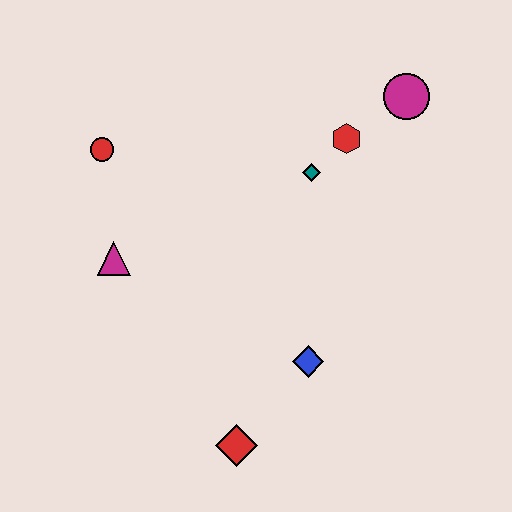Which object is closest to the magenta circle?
The red hexagon is closest to the magenta circle.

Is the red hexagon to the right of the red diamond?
Yes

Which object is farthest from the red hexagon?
The red diamond is farthest from the red hexagon.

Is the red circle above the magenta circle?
No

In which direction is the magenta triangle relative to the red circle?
The magenta triangle is below the red circle.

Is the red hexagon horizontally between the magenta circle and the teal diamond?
Yes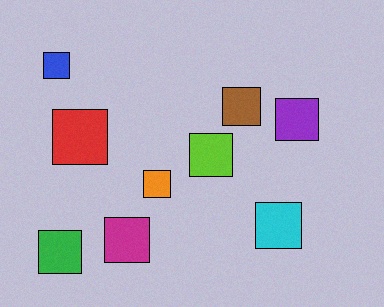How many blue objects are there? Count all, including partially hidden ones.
There is 1 blue object.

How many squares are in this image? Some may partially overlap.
There are 9 squares.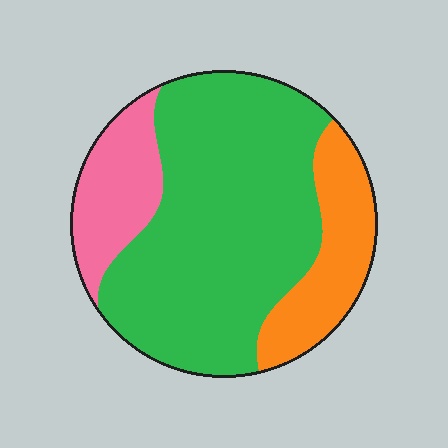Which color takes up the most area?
Green, at roughly 65%.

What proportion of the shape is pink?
Pink covers about 15% of the shape.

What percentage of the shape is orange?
Orange takes up about one fifth (1/5) of the shape.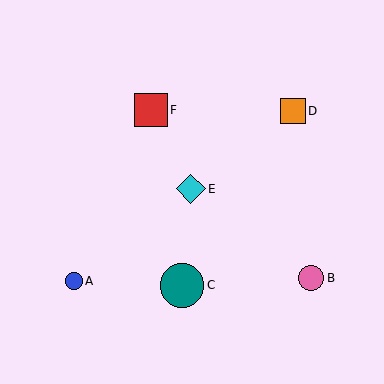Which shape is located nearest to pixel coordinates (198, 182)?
The cyan diamond (labeled E) at (191, 189) is nearest to that location.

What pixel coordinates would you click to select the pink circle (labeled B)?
Click at (311, 278) to select the pink circle B.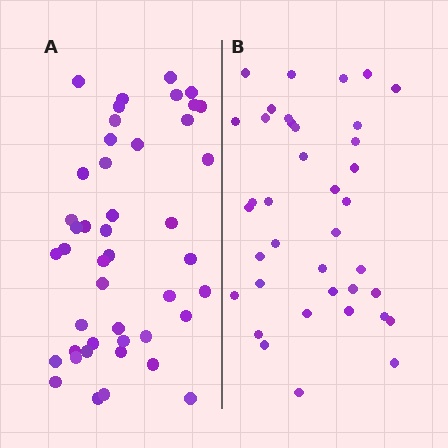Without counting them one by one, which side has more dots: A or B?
Region A (the left region) has more dots.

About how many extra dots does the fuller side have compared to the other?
Region A has roughly 8 or so more dots than region B.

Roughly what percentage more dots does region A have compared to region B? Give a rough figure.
About 20% more.